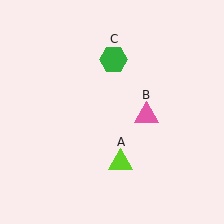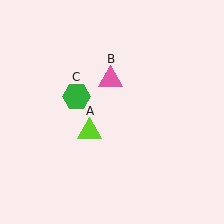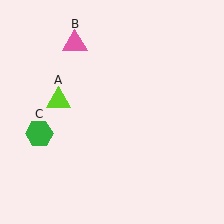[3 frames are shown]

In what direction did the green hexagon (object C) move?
The green hexagon (object C) moved down and to the left.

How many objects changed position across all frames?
3 objects changed position: lime triangle (object A), pink triangle (object B), green hexagon (object C).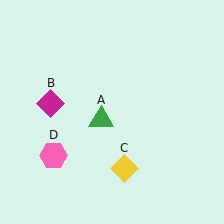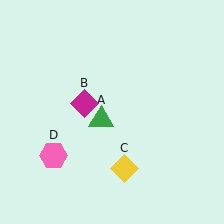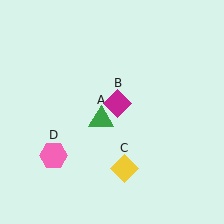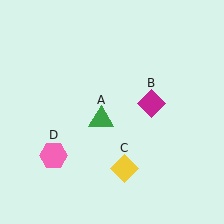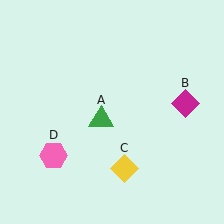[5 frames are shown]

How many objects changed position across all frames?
1 object changed position: magenta diamond (object B).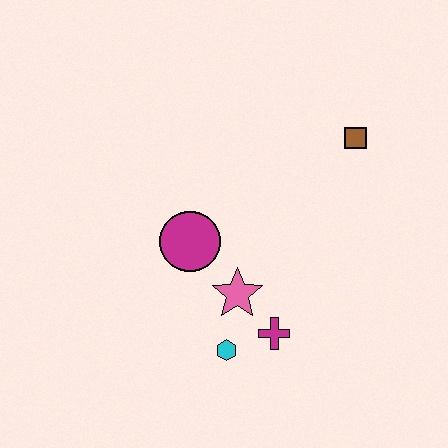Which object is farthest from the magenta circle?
The brown square is farthest from the magenta circle.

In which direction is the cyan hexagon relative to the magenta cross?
The cyan hexagon is to the left of the magenta cross.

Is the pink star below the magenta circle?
Yes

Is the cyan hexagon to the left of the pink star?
Yes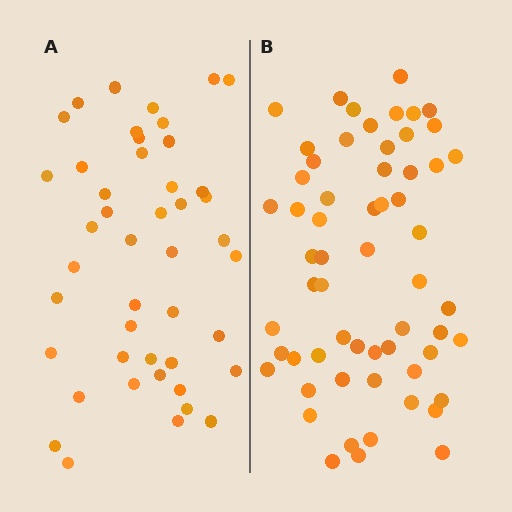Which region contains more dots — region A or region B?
Region B (the right region) has more dots.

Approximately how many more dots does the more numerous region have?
Region B has approximately 15 more dots than region A.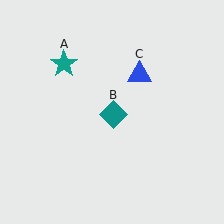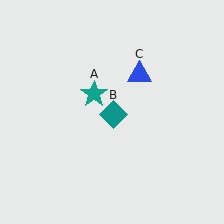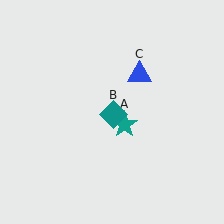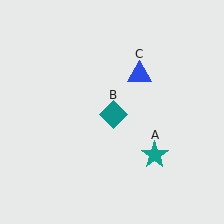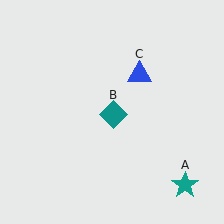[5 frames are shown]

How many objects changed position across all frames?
1 object changed position: teal star (object A).